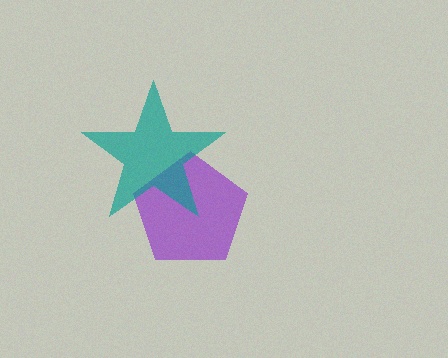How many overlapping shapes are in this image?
There are 2 overlapping shapes in the image.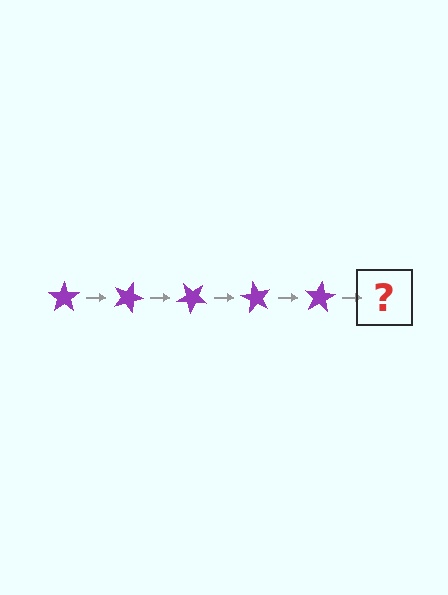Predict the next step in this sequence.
The next step is a purple star rotated 100 degrees.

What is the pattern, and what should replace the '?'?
The pattern is that the star rotates 20 degrees each step. The '?' should be a purple star rotated 100 degrees.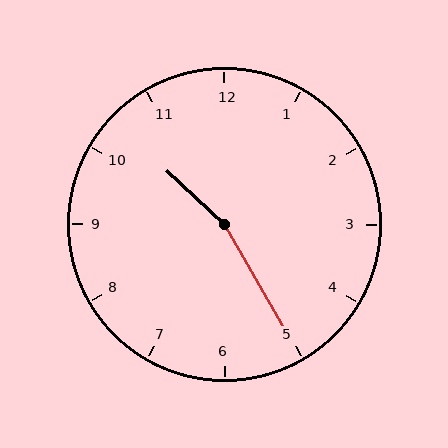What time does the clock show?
10:25.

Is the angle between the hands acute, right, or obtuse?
It is obtuse.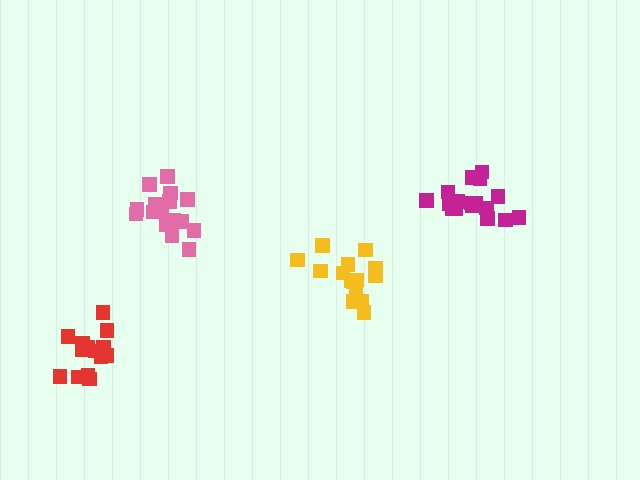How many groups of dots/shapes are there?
There are 4 groups.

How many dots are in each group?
Group 1: 17 dots, Group 2: 15 dots, Group 3: 15 dots, Group 4: 16 dots (63 total).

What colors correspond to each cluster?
The clusters are colored: magenta, red, yellow, pink.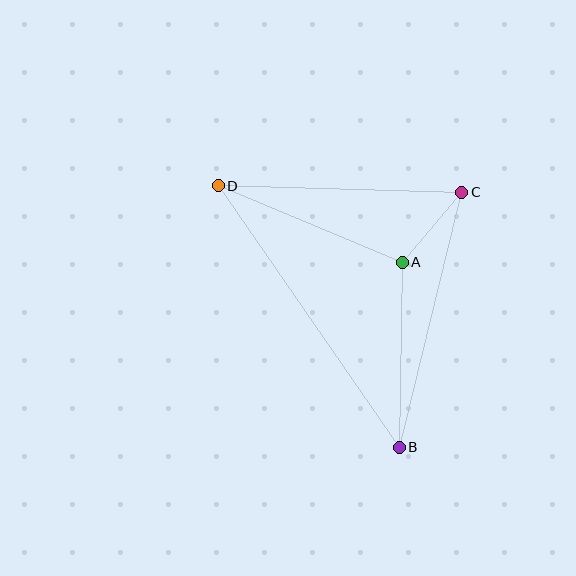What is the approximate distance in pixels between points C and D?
The distance between C and D is approximately 244 pixels.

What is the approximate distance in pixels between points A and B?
The distance between A and B is approximately 185 pixels.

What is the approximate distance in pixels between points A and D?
The distance between A and D is approximately 200 pixels.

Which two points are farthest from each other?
Points B and D are farthest from each other.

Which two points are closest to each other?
Points A and C are closest to each other.